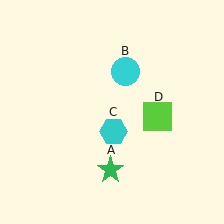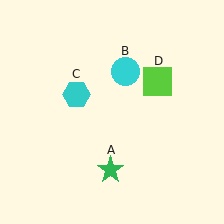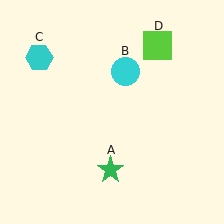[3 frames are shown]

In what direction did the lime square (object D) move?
The lime square (object D) moved up.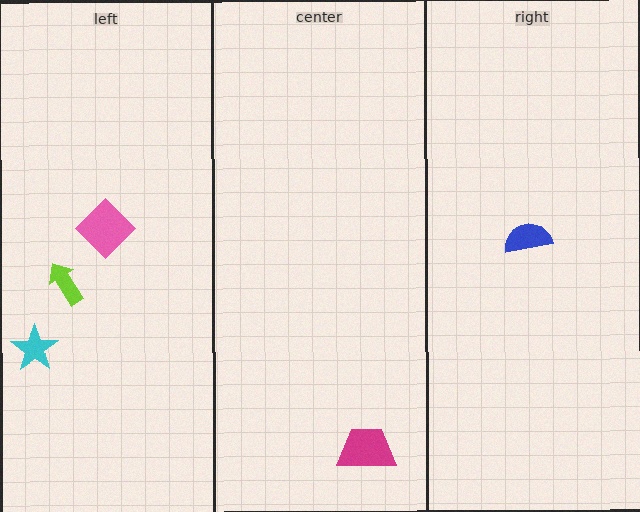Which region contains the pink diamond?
The left region.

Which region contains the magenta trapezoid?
The center region.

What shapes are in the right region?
The blue semicircle.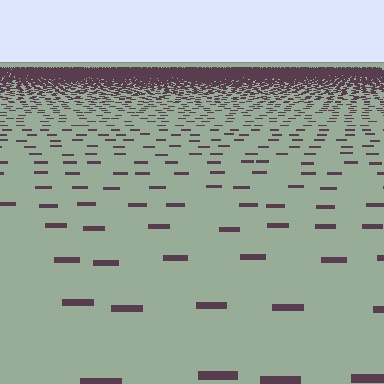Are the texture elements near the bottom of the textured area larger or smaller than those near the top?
Larger. Near the bottom, elements are closer to the viewer and appear at a bigger on-screen size.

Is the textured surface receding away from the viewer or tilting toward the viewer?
The surface is receding away from the viewer. Texture elements get smaller and denser toward the top.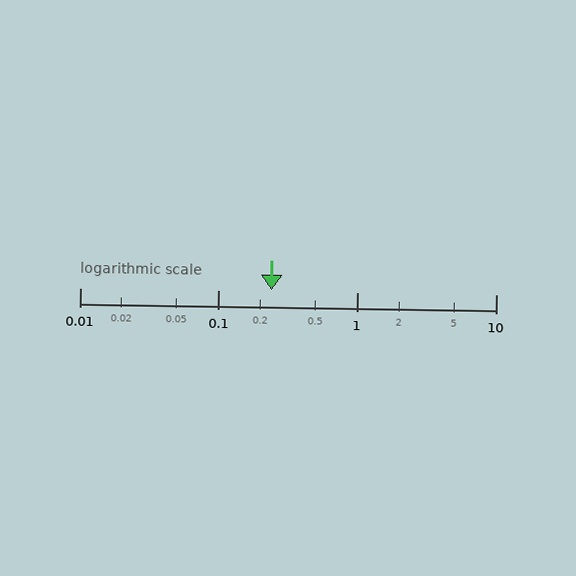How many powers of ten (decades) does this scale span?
The scale spans 3 decades, from 0.01 to 10.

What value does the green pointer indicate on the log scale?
The pointer indicates approximately 0.24.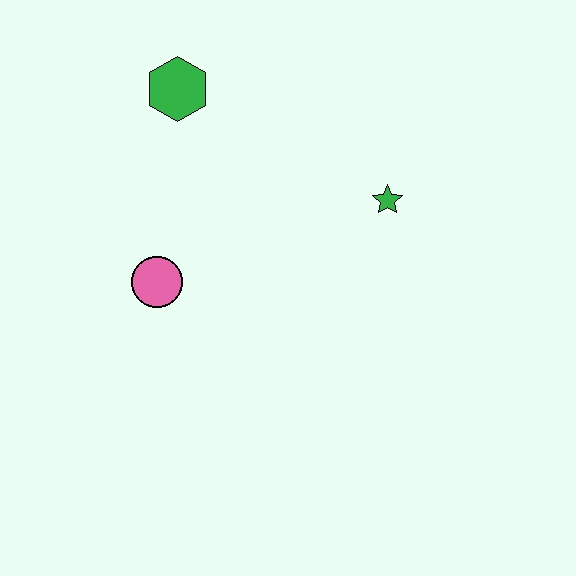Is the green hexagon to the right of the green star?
No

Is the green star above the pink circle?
Yes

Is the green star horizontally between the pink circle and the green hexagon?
No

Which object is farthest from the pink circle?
The green star is farthest from the pink circle.